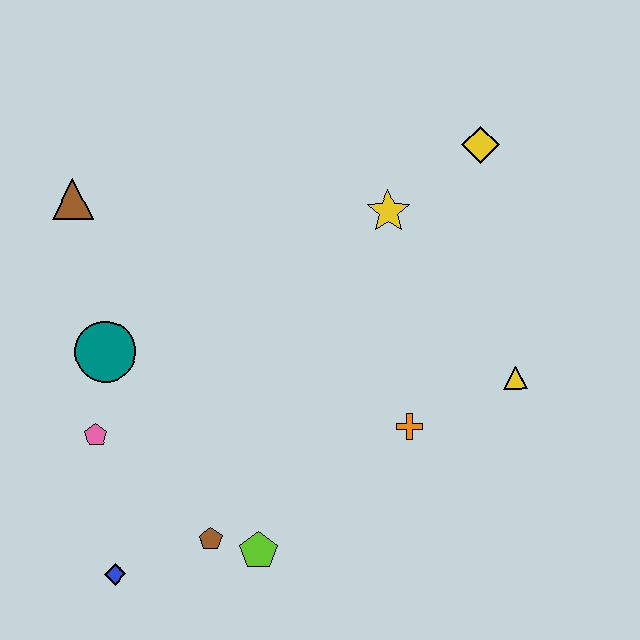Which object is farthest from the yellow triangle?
The brown triangle is farthest from the yellow triangle.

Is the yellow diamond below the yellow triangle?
No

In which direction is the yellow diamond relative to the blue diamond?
The yellow diamond is above the blue diamond.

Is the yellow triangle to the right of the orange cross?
Yes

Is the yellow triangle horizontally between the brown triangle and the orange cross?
No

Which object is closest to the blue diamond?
The brown pentagon is closest to the blue diamond.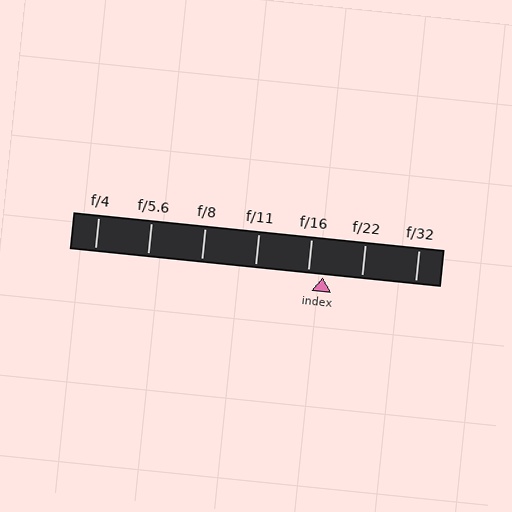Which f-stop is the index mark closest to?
The index mark is closest to f/16.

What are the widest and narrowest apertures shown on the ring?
The widest aperture shown is f/4 and the narrowest is f/32.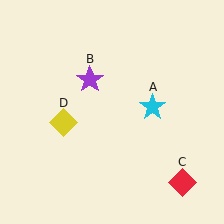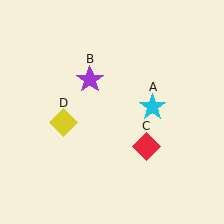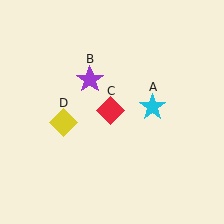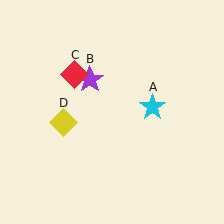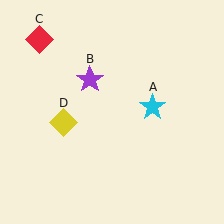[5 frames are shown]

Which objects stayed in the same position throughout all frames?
Cyan star (object A) and purple star (object B) and yellow diamond (object D) remained stationary.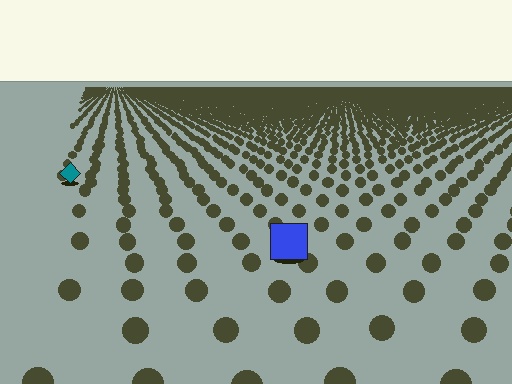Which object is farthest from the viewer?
The teal diamond is farthest from the viewer. It appears smaller and the ground texture around it is denser.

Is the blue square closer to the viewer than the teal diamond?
Yes. The blue square is closer — you can tell from the texture gradient: the ground texture is coarser near it.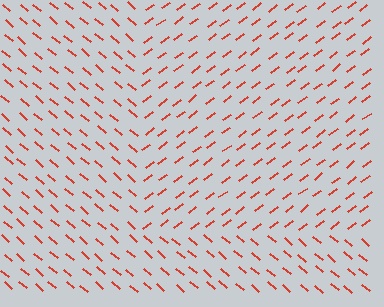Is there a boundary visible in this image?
Yes, there is a texture boundary formed by a change in line orientation.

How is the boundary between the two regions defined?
The boundary is defined purely by a change in line orientation (approximately 77 degrees difference). All lines are the same color and thickness.